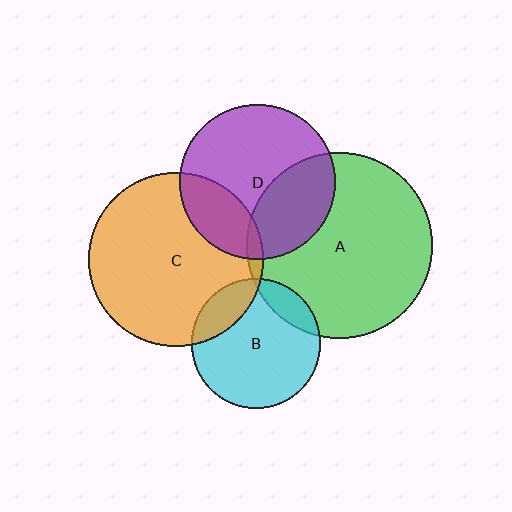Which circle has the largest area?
Circle A (green).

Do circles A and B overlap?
Yes.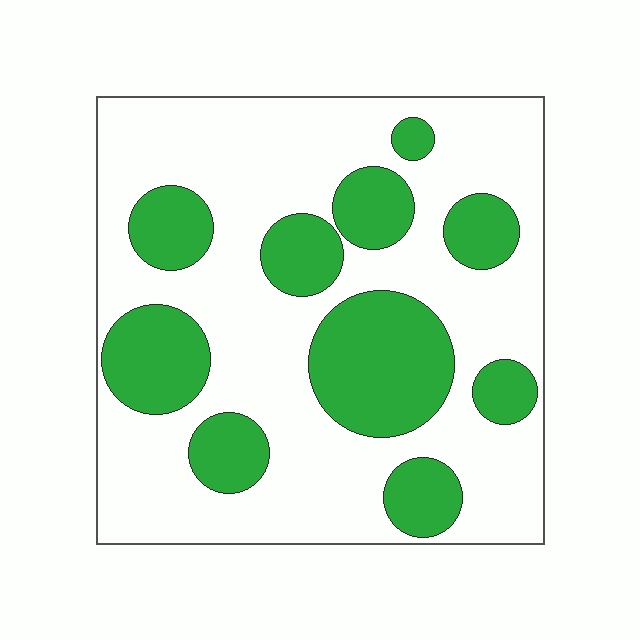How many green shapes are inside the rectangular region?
10.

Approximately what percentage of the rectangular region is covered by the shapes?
Approximately 30%.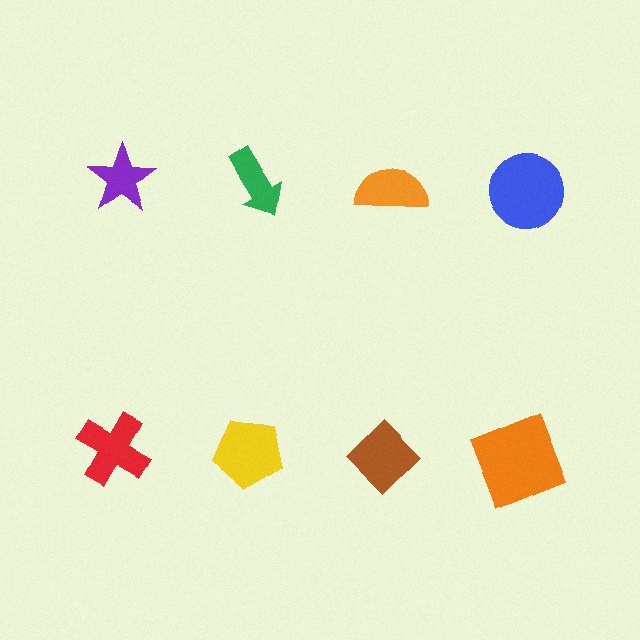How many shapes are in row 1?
4 shapes.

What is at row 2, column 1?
A red cross.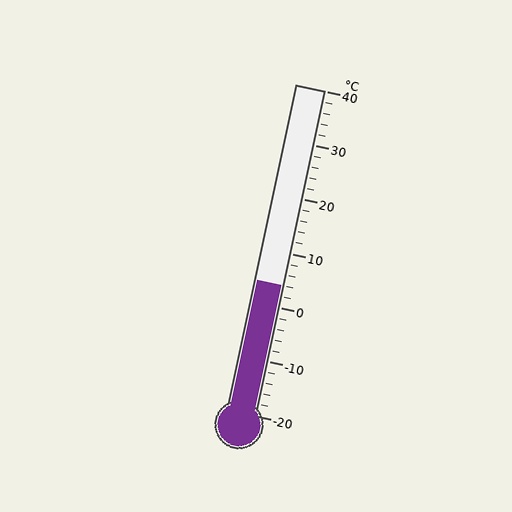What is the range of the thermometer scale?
The thermometer scale ranges from -20°C to 40°C.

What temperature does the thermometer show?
The thermometer shows approximately 4°C.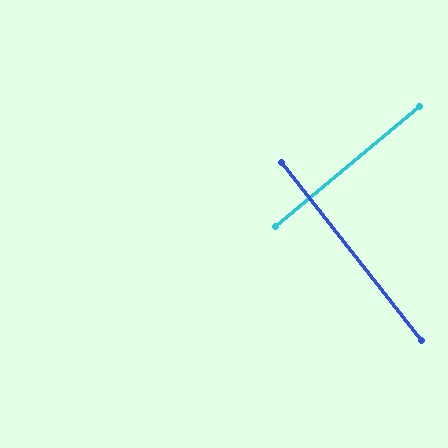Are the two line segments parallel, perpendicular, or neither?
Perpendicular — they meet at approximately 88°.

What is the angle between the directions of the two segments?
Approximately 88 degrees.